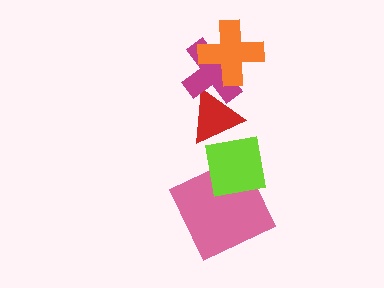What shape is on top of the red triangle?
The magenta cross is on top of the red triangle.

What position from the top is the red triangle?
The red triangle is 3rd from the top.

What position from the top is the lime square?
The lime square is 4th from the top.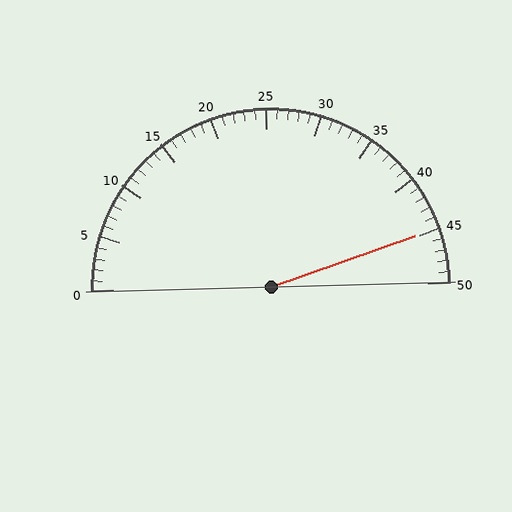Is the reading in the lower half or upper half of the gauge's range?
The reading is in the upper half of the range (0 to 50).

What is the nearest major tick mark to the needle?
The nearest major tick mark is 45.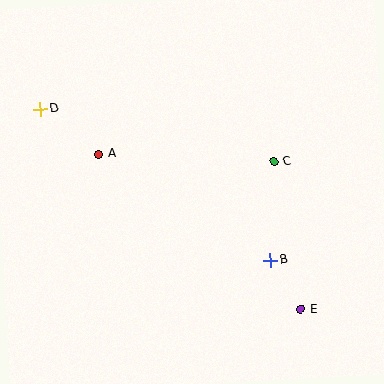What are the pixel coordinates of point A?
Point A is at (98, 154).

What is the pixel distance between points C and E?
The distance between C and E is 150 pixels.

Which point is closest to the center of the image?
Point C at (274, 162) is closest to the center.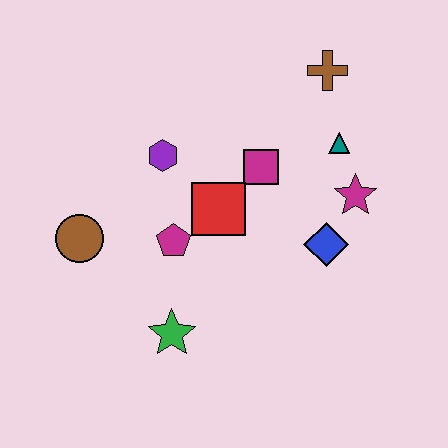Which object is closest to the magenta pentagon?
The red square is closest to the magenta pentagon.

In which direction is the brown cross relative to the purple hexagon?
The brown cross is to the right of the purple hexagon.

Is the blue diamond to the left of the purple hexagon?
No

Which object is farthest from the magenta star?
The brown circle is farthest from the magenta star.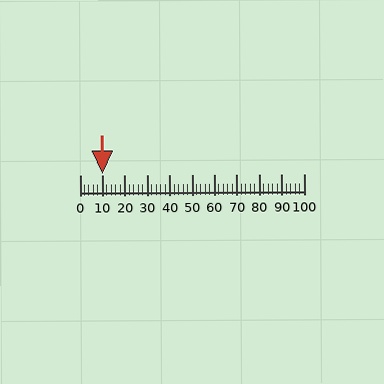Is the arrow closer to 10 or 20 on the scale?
The arrow is closer to 10.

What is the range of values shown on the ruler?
The ruler shows values from 0 to 100.